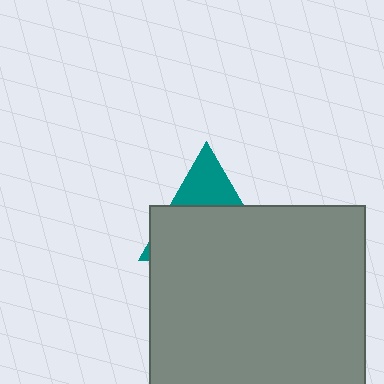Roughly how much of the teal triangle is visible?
A small part of it is visible (roughly 30%).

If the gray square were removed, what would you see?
You would see the complete teal triangle.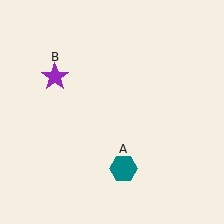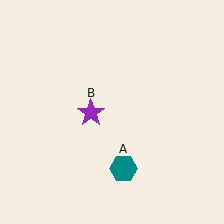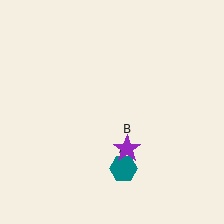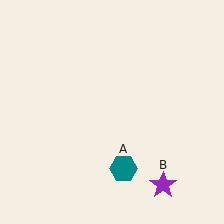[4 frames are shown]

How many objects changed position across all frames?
1 object changed position: purple star (object B).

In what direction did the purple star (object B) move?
The purple star (object B) moved down and to the right.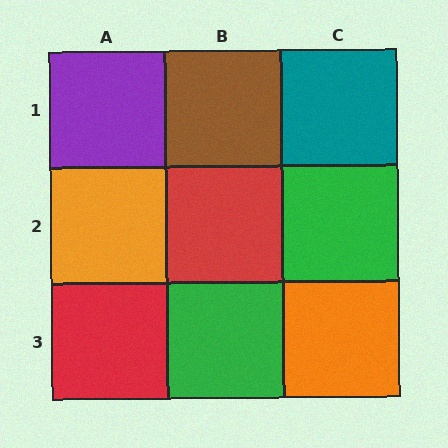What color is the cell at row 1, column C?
Teal.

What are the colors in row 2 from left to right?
Orange, red, green.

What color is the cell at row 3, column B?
Green.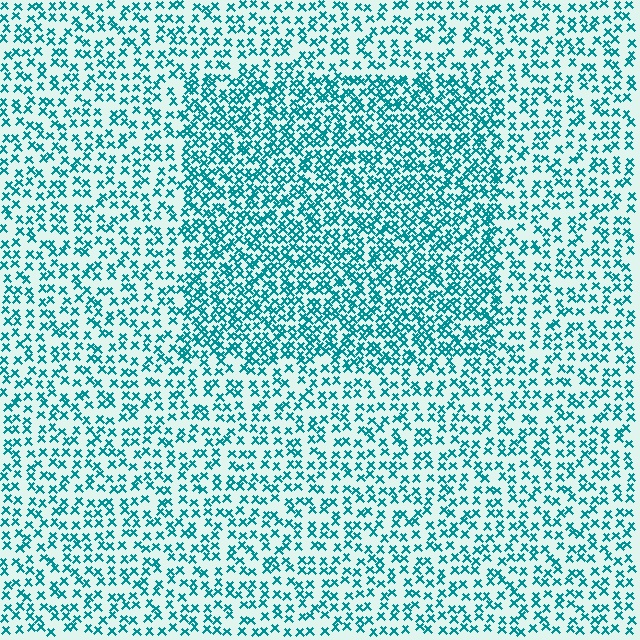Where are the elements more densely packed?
The elements are more densely packed inside the rectangle boundary.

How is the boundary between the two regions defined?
The boundary is defined by a change in element density (approximately 1.8x ratio). All elements are the same color, size, and shape.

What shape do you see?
I see a rectangle.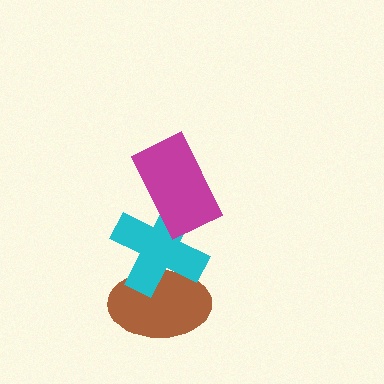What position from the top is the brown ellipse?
The brown ellipse is 3rd from the top.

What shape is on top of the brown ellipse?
The cyan cross is on top of the brown ellipse.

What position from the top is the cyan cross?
The cyan cross is 2nd from the top.